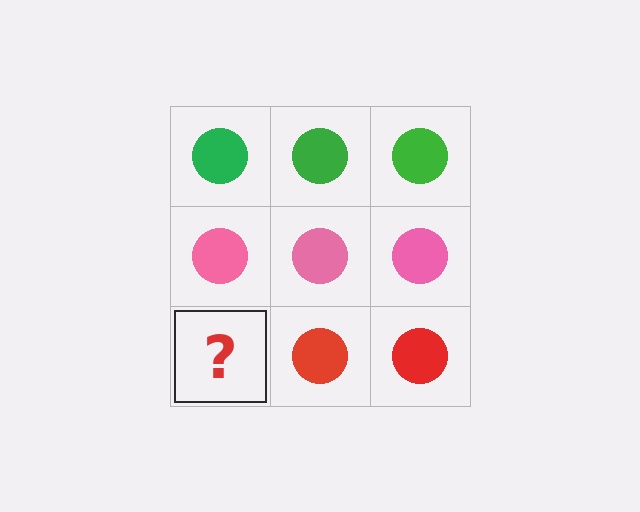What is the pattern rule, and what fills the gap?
The rule is that each row has a consistent color. The gap should be filled with a red circle.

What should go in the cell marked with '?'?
The missing cell should contain a red circle.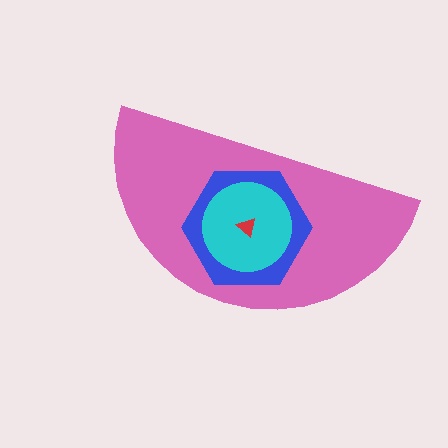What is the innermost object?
The red triangle.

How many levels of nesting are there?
4.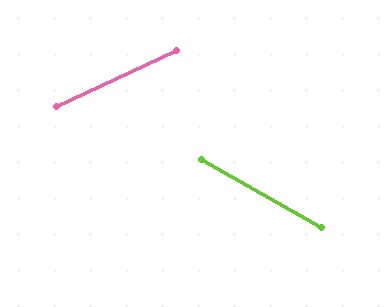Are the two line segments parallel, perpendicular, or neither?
Neither parallel nor perpendicular — they differ by about 55°.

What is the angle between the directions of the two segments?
Approximately 55 degrees.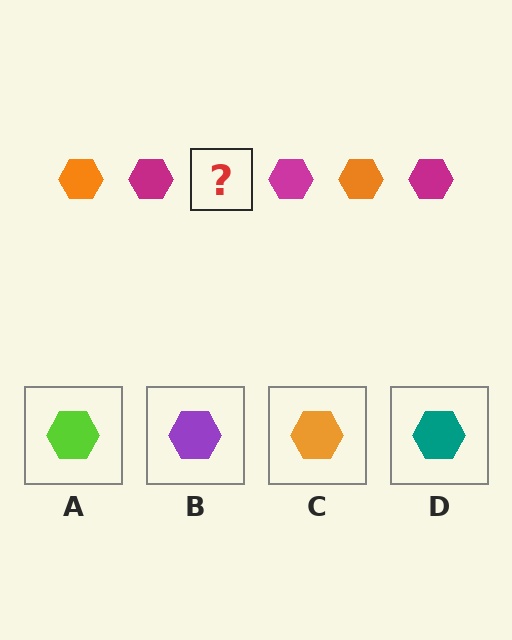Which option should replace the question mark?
Option C.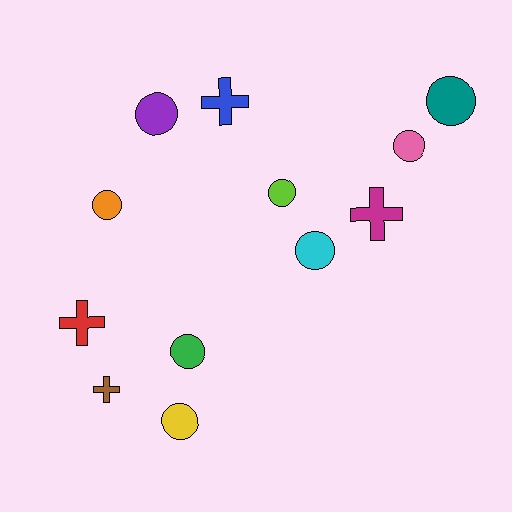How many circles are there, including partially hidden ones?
There are 8 circles.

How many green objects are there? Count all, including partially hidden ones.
There is 1 green object.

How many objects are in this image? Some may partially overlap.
There are 12 objects.